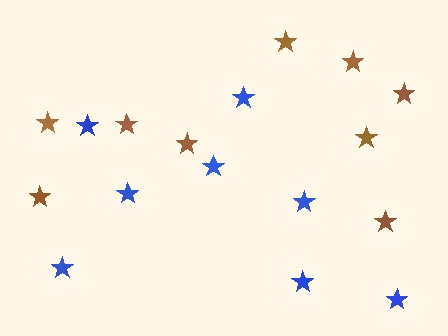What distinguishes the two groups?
There are 2 groups: one group of brown stars (9) and one group of blue stars (8).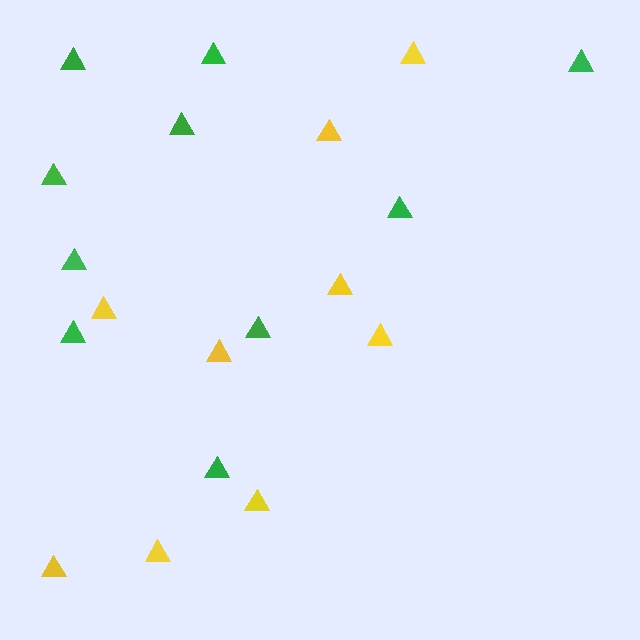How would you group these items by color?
There are 2 groups: one group of yellow triangles (9) and one group of green triangles (10).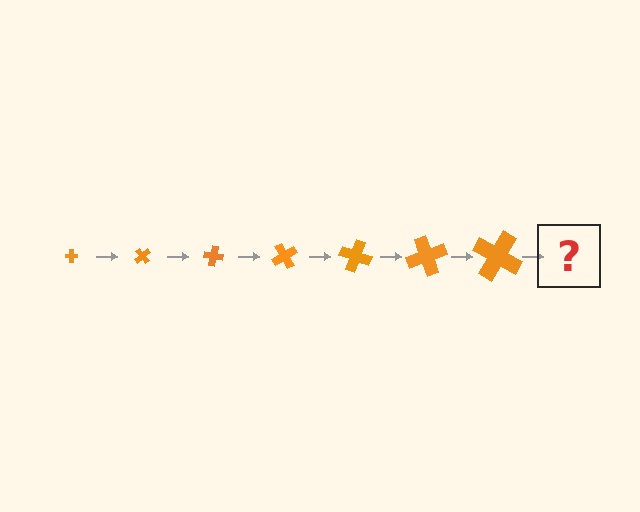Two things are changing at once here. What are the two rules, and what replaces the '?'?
The two rules are that the cross grows larger each step and it rotates 50 degrees each step. The '?' should be a cross, larger than the previous one and rotated 350 degrees from the start.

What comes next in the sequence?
The next element should be a cross, larger than the previous one and rotated 350 degrees from the start.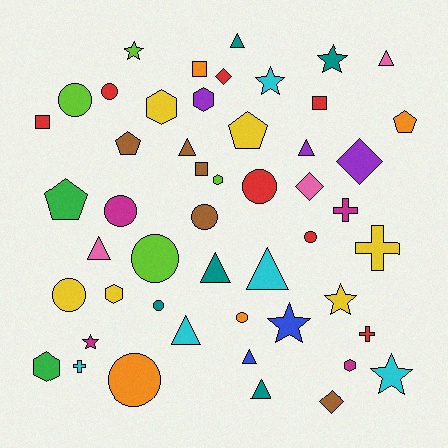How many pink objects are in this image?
There are 3 pink objects.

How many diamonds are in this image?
There are 4 diamonds.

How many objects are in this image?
There are 50 objects.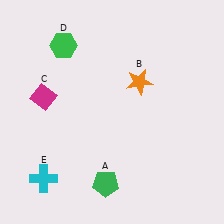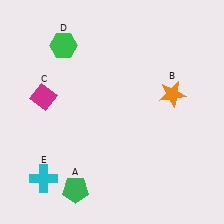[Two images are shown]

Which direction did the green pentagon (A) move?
The green pentagon (A) moved left.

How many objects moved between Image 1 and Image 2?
2 objects moved between the two images.